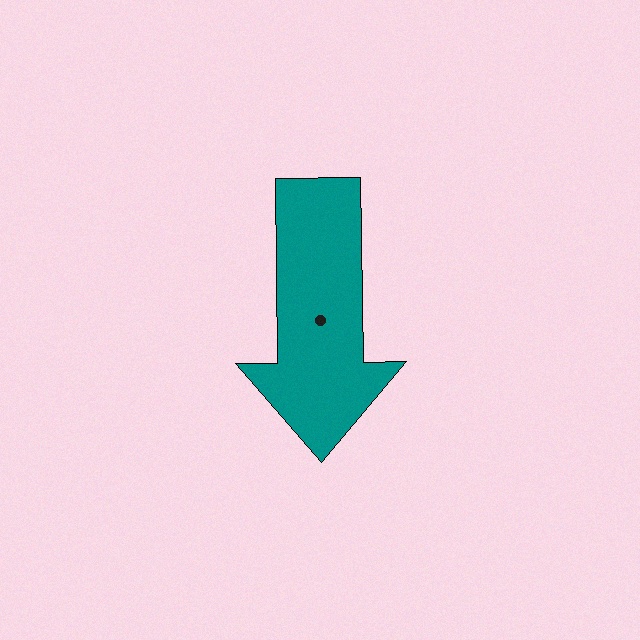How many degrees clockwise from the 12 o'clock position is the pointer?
Approximately 179 degrees.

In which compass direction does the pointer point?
South.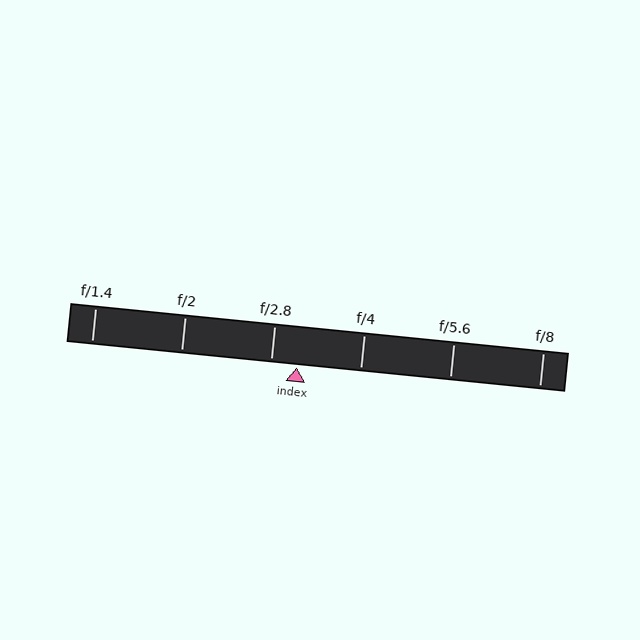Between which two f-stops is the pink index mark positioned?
The index mark is between f/2.8 and f/4.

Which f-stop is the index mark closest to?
The index mark is closest to f/2.8.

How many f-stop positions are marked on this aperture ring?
There are 6 f-stop positions marked.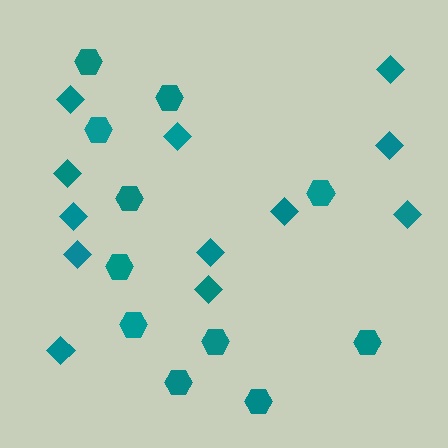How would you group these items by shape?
There are 2 groups: one group of hexagons (11) and one group of diamonds (12).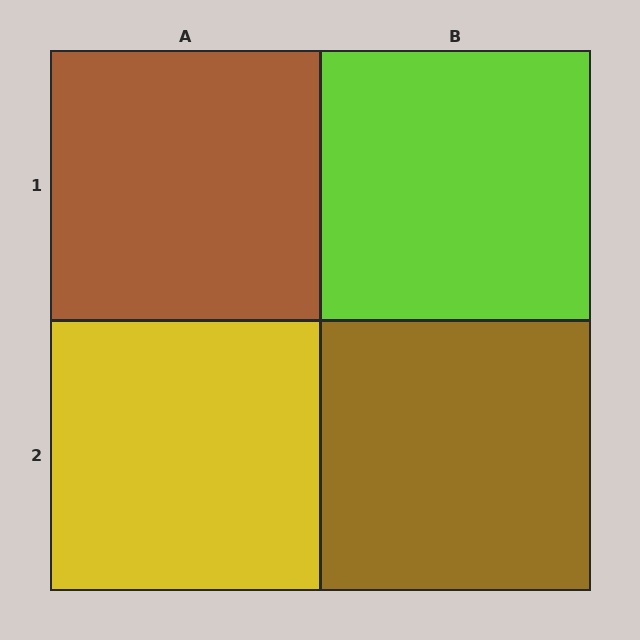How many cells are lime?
1 cell is lime.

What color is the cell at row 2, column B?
Brown.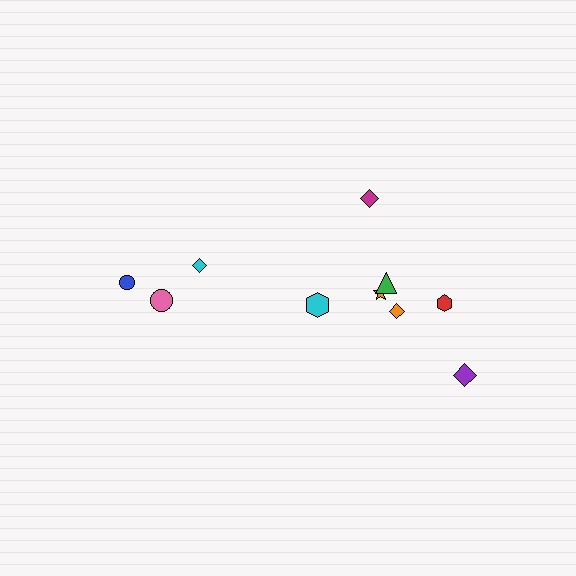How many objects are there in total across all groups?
There are 10 objects.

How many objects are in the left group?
There are 3 objects.